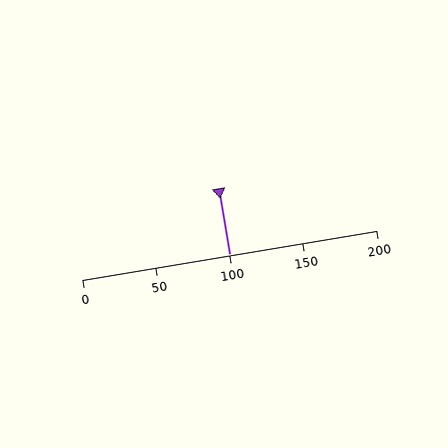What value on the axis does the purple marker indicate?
The marker indicates approximately 100.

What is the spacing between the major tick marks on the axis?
The major ticks are spaced 50 apart.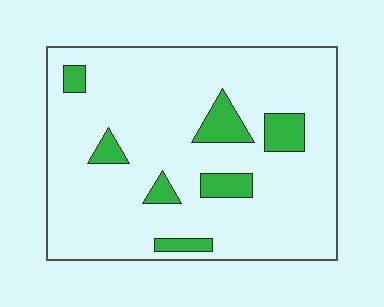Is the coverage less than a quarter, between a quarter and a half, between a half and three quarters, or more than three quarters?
Less than a quarter.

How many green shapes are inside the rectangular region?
7.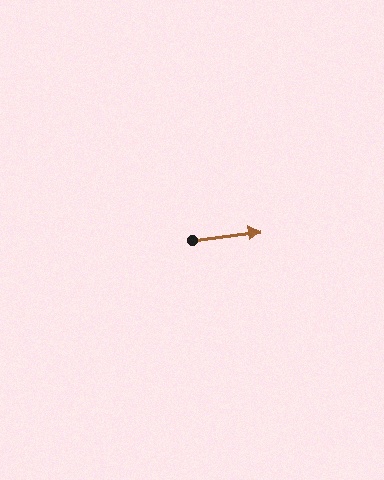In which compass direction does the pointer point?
East.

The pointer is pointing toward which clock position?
Roughly 3 o'clock.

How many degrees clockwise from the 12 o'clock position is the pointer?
Approximately 83 degrees.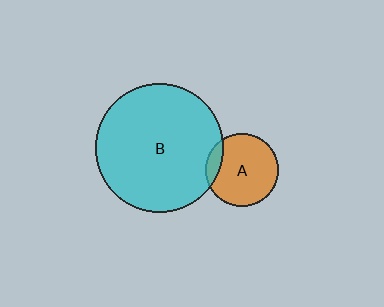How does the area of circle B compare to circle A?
Approximately 3.1 times.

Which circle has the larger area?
Circle B (cyan).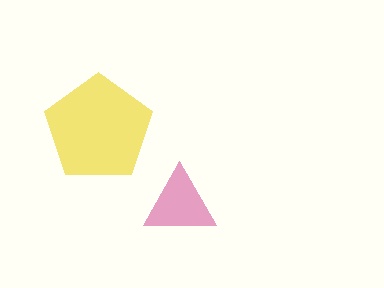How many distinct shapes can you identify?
There are 2 distinct shapes: a yellow pentagon, a magenta triangle.